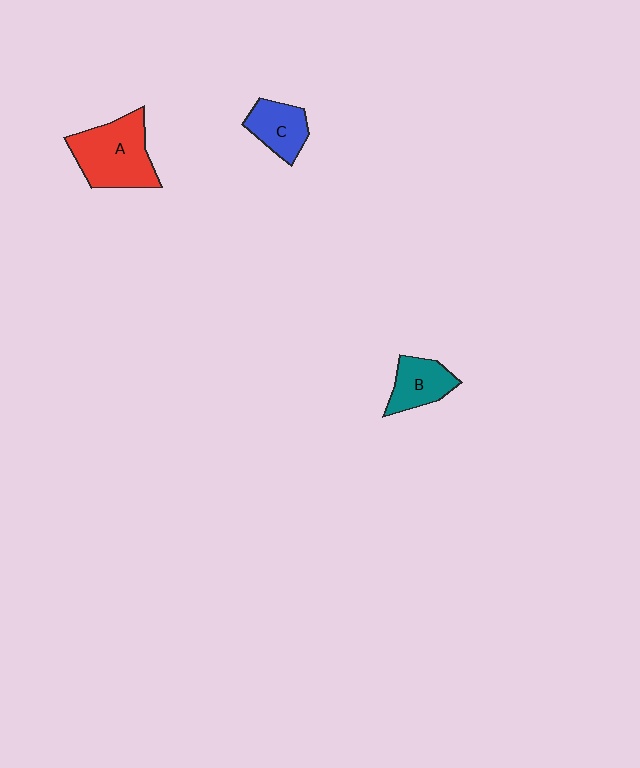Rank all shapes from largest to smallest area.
From largest to smallest: A (red), B (teal), C (blue).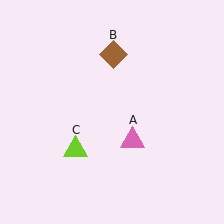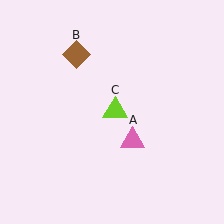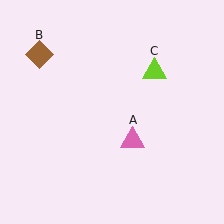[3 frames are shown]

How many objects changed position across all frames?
2 objects changed position: brown diamond (object B), lime triangle (object C).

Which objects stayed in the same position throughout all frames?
Pink triangle (object A) remained stationary.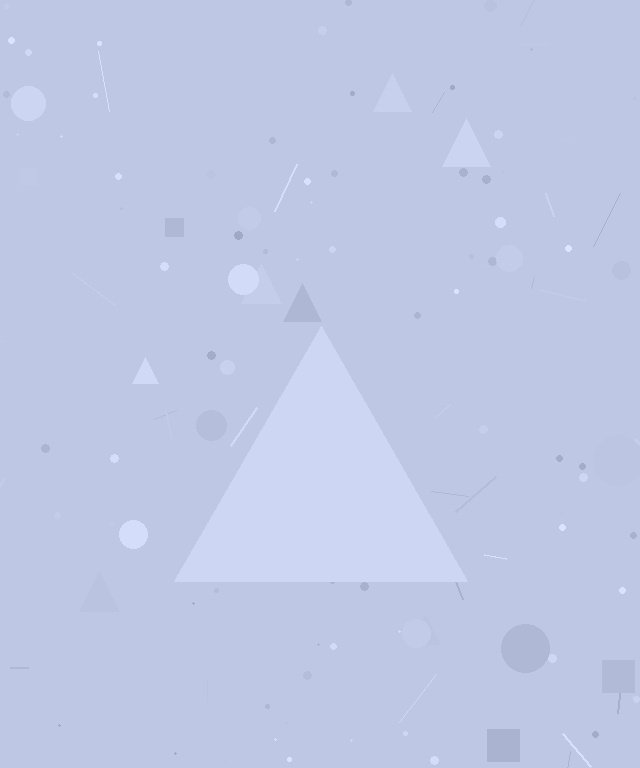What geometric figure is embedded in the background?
A triangle is embedded in the background.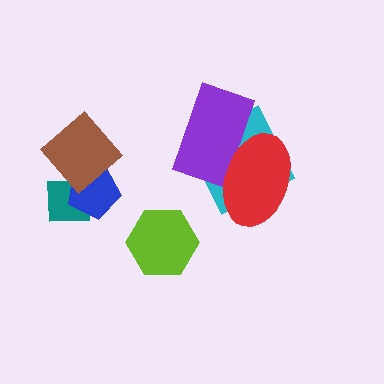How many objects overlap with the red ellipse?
2 objects overlap with the red ellipse.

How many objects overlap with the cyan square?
2 objects overlap with the cyan square.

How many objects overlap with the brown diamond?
2 objects overlap with the brown diamond.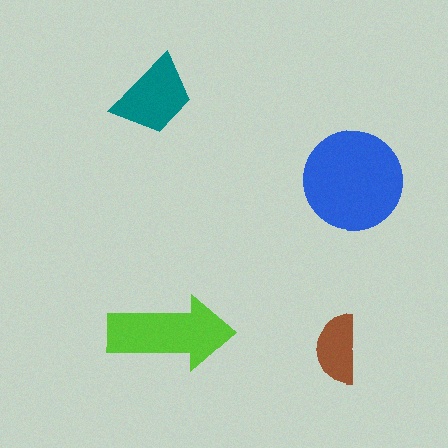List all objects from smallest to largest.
The brown semicircle, the teal trapezoid, the lime arrow, the blue circle.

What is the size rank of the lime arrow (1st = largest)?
2nd.